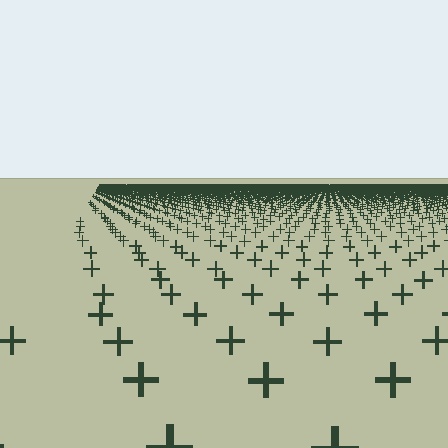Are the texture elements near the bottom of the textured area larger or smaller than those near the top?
Larger. Near the bottom, elements are closer to the viewer and appear at a bigger on-screen size.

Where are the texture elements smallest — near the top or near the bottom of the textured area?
Near the top.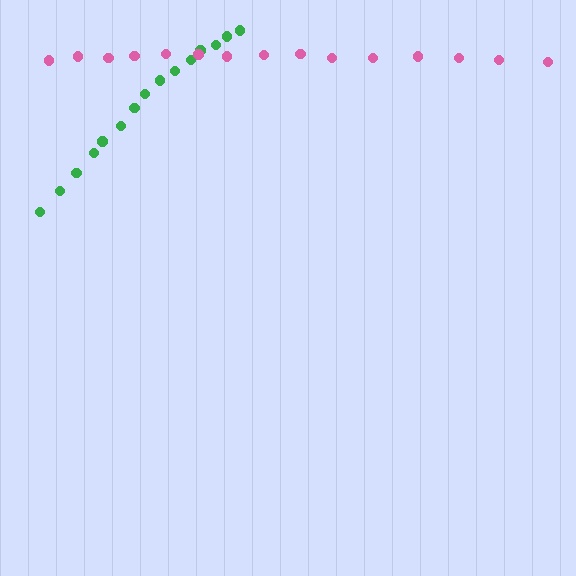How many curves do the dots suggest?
There are 2 distinct paths.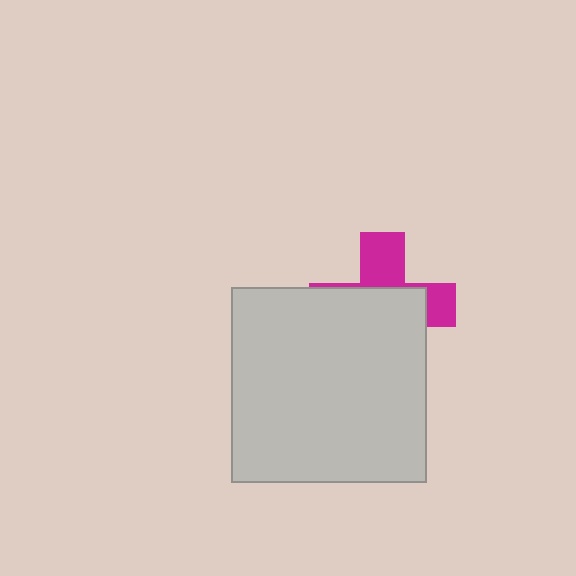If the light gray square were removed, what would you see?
You would see the complete magenta cross.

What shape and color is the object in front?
The object in front is a light gray square.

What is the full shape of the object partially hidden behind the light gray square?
The partially hidden object is a magenta cross.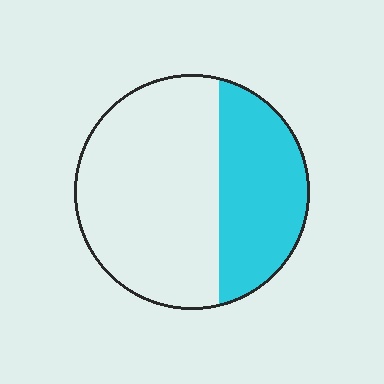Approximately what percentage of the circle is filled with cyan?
Approximately 35%.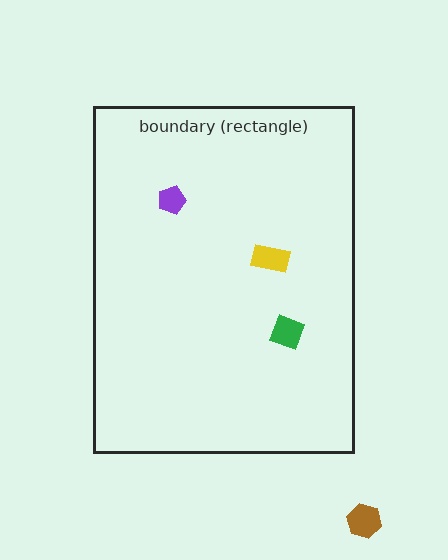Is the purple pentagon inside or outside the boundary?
Inside.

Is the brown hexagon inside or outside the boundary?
Outside.